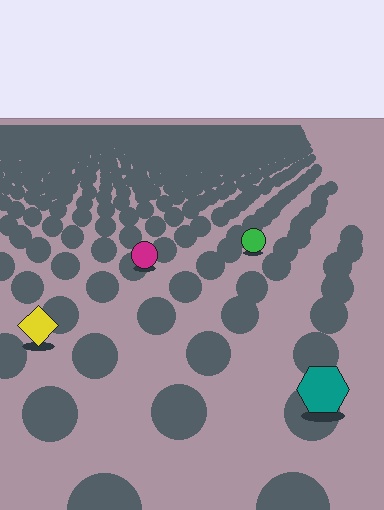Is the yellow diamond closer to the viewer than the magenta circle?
Yes. The yellow diamond is closer — you can tell from the texture gradient: the ground texture is coarser near it.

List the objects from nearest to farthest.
From nearest to farthest: the teal hexagon, the yellow diamond, the magenta circle, the green circle.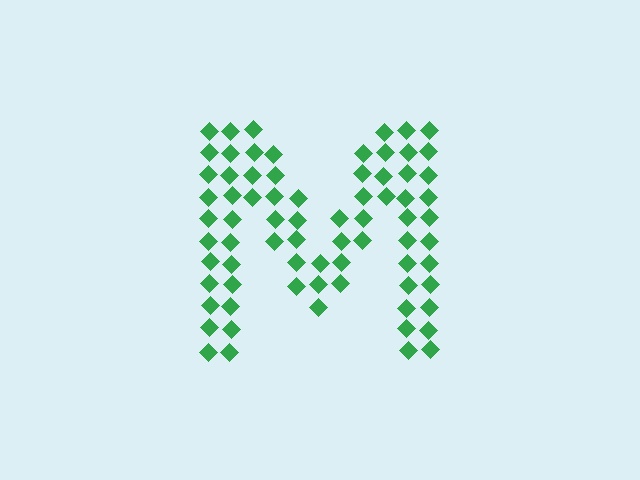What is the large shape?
The large shape is the letter M.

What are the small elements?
The small elements are diamonds.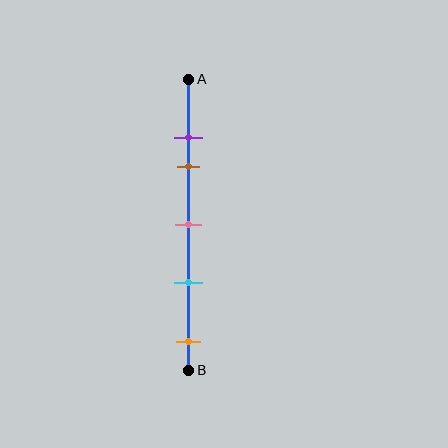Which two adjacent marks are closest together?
The purple and brown marks are the closest adjacent pair.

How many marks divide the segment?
There are 5 marks dividing the segment.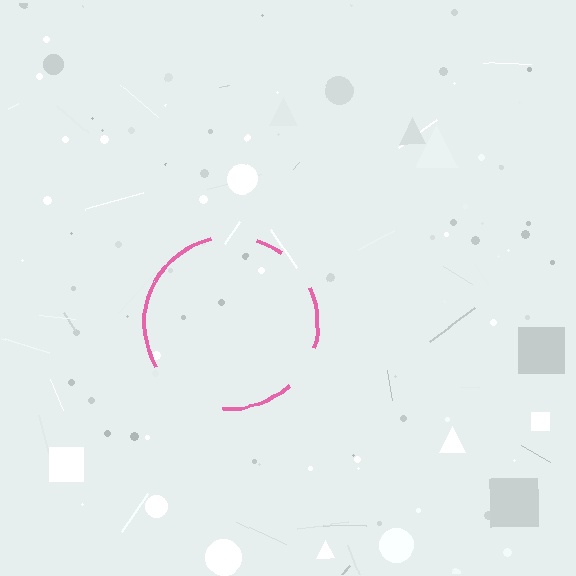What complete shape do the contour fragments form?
The contour fragments form a circle.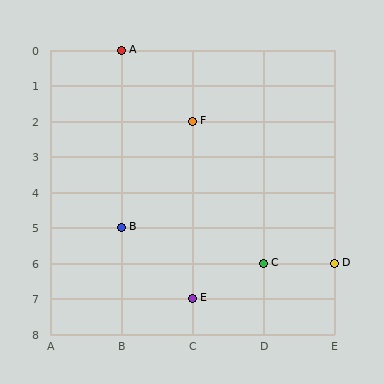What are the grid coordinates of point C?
Point C is at grid coordinates (D, 6).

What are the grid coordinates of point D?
Point D is at grid coordinates (E, 6).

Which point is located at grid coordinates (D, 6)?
Point C is at (D, 6).